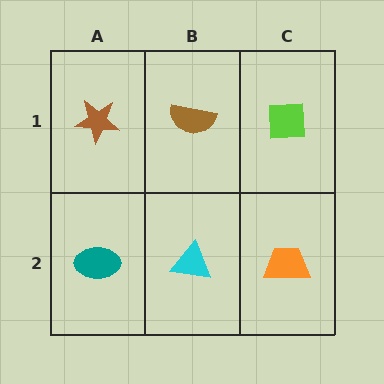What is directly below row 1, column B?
A cyan triangle.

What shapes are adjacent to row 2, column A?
A brown star (row 1, column A), a cyan triangle (row 2, column B).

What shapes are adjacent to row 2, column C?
A lime square (row 1, column C), a cyan triangle (row 2, column B).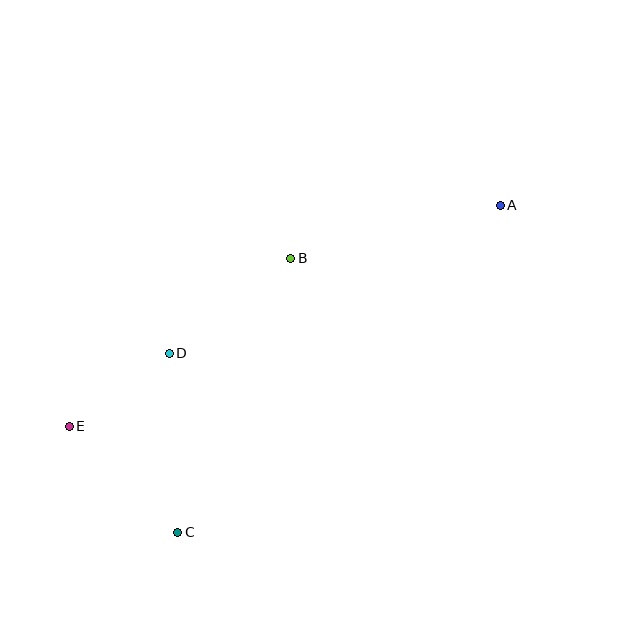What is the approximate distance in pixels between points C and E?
The distance between C and E is approximately 152 pixels.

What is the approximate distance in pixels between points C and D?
The distance between C and D is approximately 179 pixels.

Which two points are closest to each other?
Points D and E are closest to each other.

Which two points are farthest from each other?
Points A and E are farthest from each other.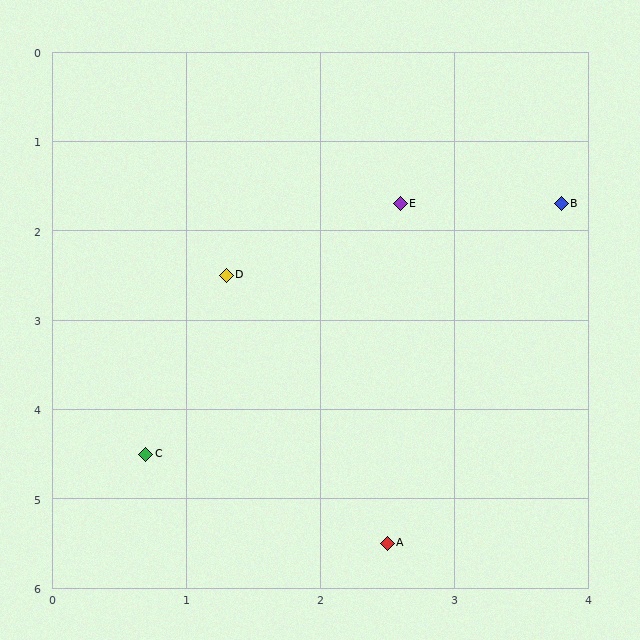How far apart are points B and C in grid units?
Points B and C are about 4.2 grid units apart.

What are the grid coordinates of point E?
Point E is at approximately (2.6, 1.7).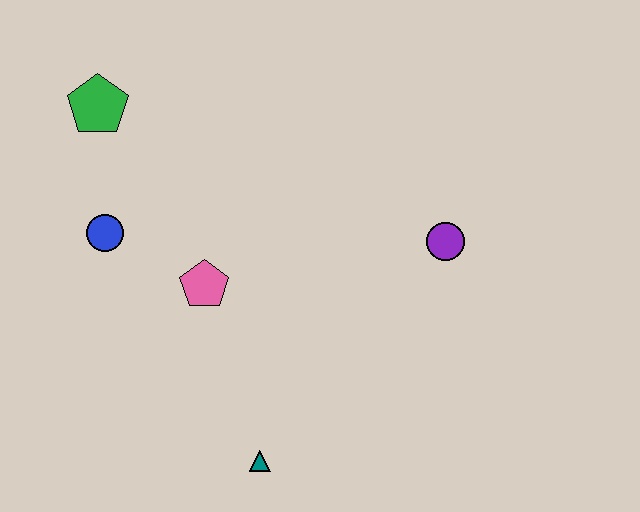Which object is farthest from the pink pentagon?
The purple circle is farthest from the pink pentagon.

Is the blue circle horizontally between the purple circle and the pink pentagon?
No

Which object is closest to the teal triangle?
The pink pentagon is closest to the teal triangle.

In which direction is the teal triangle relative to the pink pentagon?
The teal triangle is below the pink pentagon.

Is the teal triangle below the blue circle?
Yes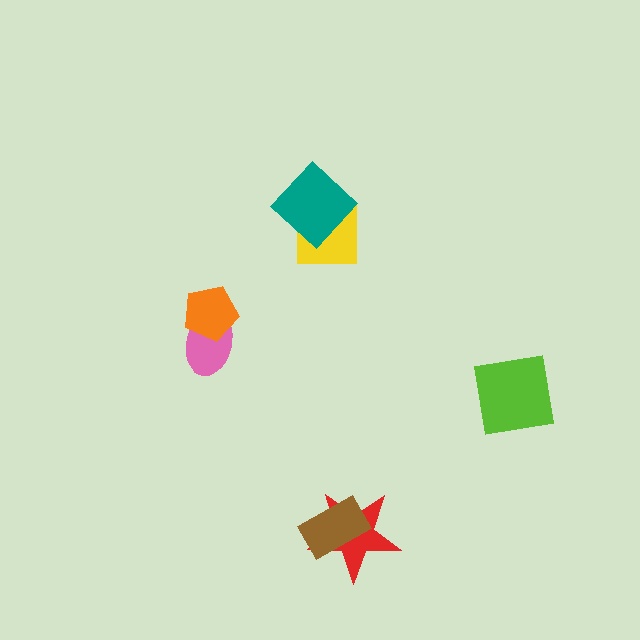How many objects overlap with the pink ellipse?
1 object overlaps with the pink ellipse.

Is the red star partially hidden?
Yes, it is partially covered by another shape.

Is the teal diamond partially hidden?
No, no other shape covers it.